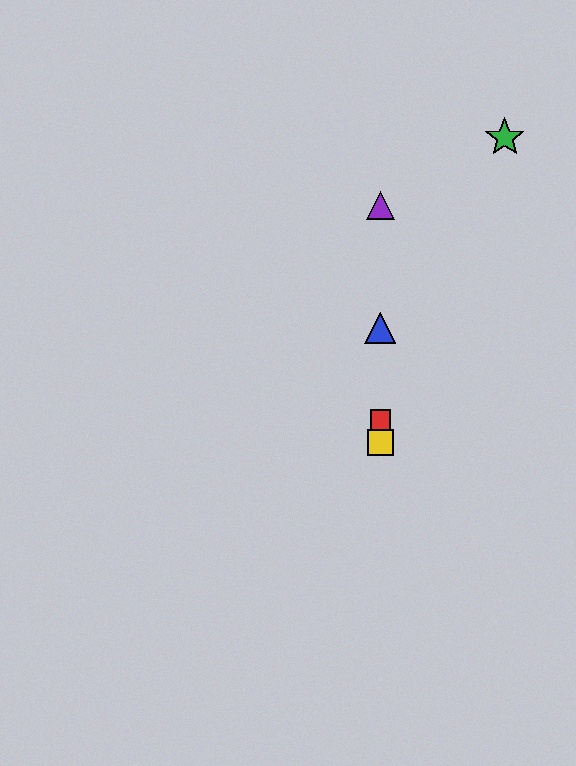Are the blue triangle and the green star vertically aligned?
No, the blue triangle is at x≈380 and the green star is at x≈505.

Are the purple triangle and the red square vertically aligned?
Yes, both are at x≈380.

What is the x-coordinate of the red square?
The red square is at x≈380.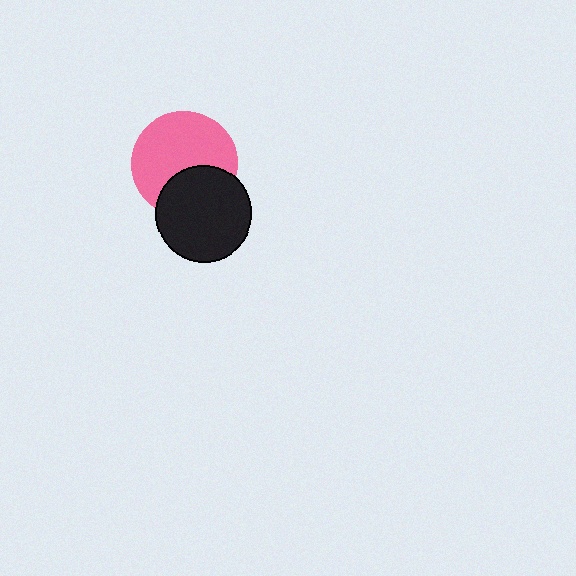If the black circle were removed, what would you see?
You would see the complete pink circle.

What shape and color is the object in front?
The object in front is a black circle.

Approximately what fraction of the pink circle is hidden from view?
Roughly 33% of the pink circle is hidden behind the black circle.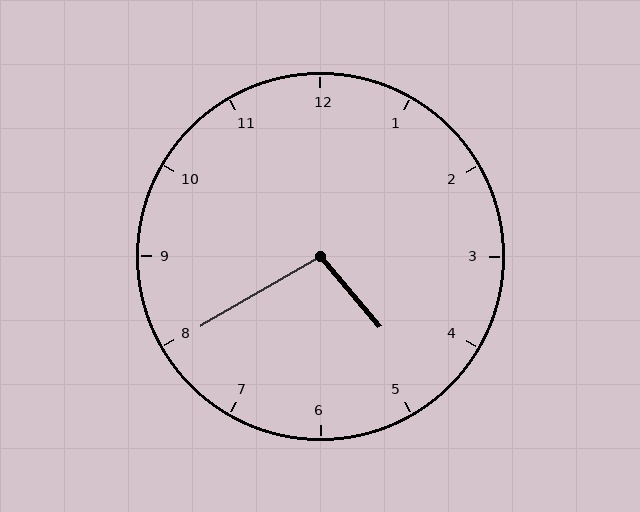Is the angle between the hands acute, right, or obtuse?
It is obtuse.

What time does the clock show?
4:40.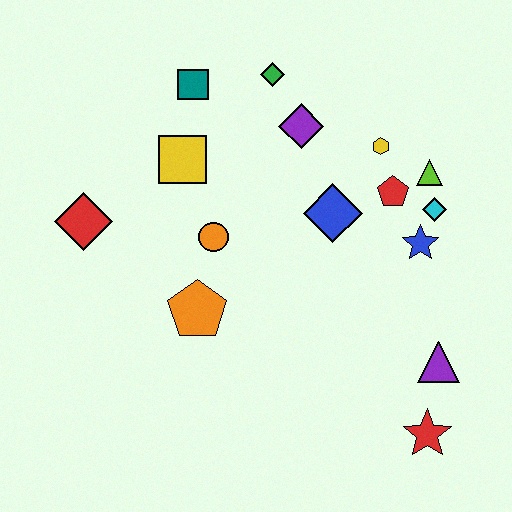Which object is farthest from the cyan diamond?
The red diamond is farthest from the cyan diamond.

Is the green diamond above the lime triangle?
Yes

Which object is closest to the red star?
The purple triangle is closest to the red star.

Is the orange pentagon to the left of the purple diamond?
Yes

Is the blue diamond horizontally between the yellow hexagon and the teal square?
Yes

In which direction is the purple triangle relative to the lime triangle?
The purple triangle is below the lime triangle.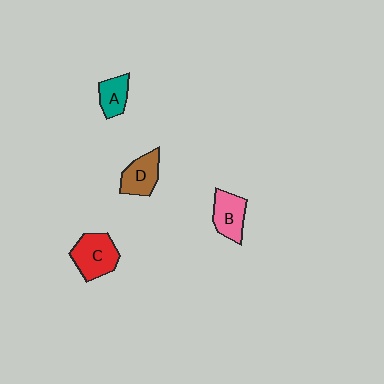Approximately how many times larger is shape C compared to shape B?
Approximately 1.3 times.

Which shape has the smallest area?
Shape A (teal).